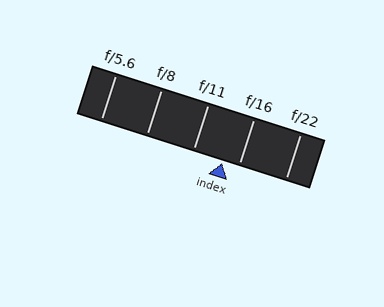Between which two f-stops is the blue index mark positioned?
The index mark is between f/11 and f/16.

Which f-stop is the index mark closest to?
The index mark is closest to f/16.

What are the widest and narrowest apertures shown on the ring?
The widest aperture shown is f/5.6 and the narrowest is f/22.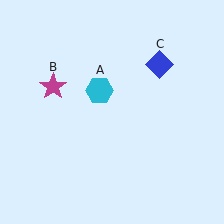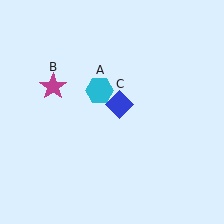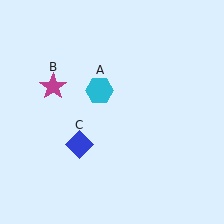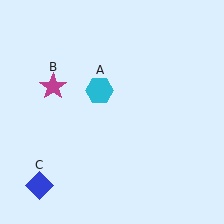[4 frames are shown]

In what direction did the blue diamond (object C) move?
The blue diamond (object C) moved down and to the left.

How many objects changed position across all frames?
1 object changed position: blue diamond (object C).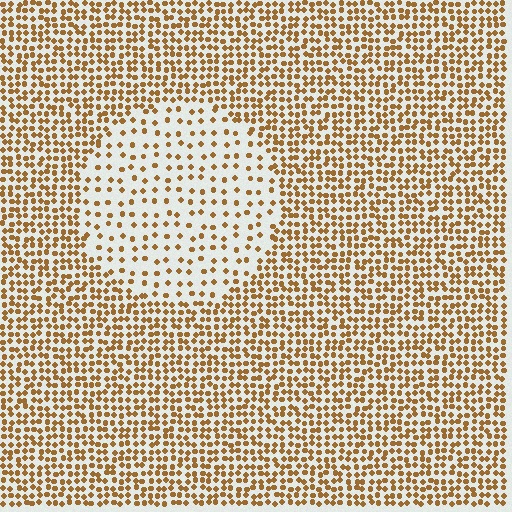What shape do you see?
I see a circle.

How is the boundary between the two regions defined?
The boundary is defined by a change in element density (approximately 2.5x ratio). All elements are the same color, size, and shape.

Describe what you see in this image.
The image contains small brown elements arranged at two different densities. A circle-shaped region is visible where the elements are less densely packed than the surrounding area.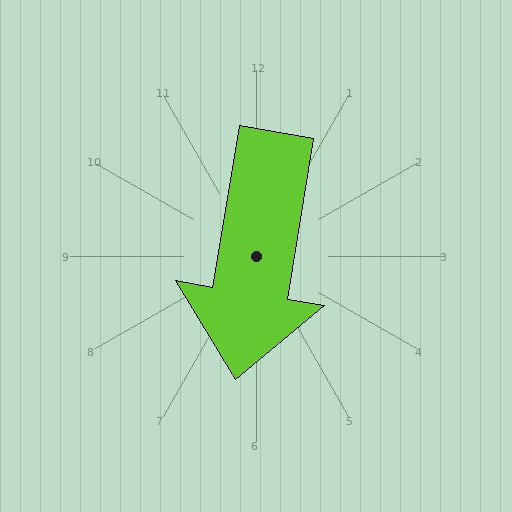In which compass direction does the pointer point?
South.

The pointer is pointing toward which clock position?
Roughly 6 o'clock.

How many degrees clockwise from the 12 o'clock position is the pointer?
Approximately 189 degrees.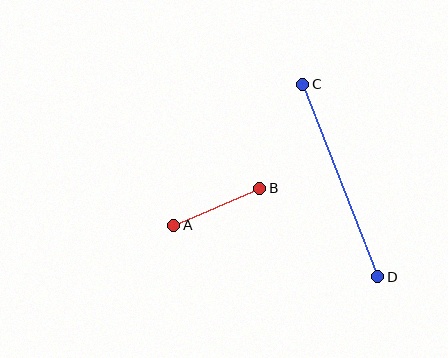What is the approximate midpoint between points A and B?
The midpoint is at approximately (217, 207) pixels.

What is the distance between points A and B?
The distance is approximately 93 pixels.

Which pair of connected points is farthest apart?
Points C and D are farthest apart.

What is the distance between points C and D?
The distance is approximately 207 pixels.